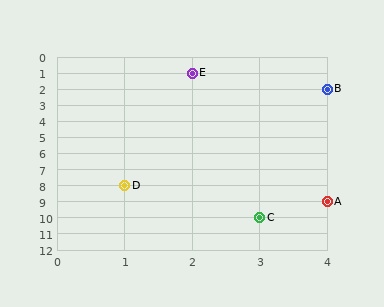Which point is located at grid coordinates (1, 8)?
Point D is at (1, 8).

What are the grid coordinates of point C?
Point C is at grid coordinates (3, 10).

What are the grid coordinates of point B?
Point B is at grid coordinates (4, 2).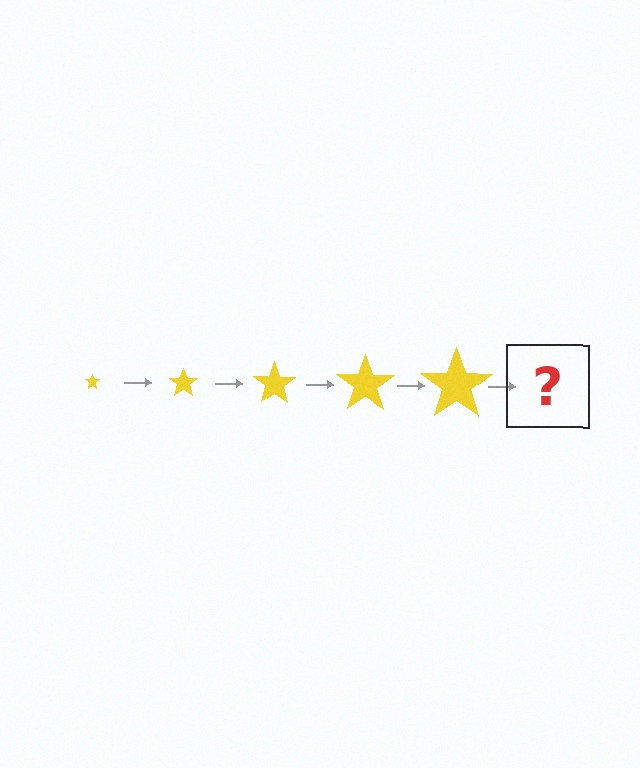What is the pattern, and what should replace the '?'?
The pattern is that the star gets progressively larger each step. The '?' should be a yellow star, larger than the previous one.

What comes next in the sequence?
The next element should be a yellow star, larger than the previous one.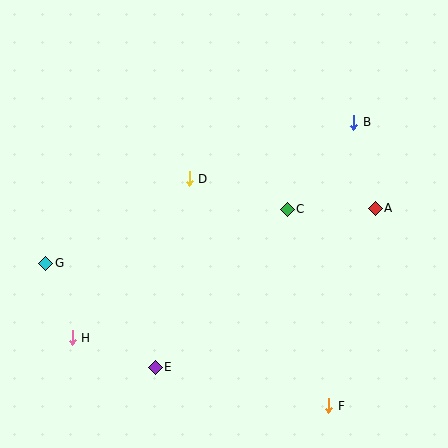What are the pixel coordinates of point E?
Point E is at (155, 367).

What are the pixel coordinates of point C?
Point C is at (287, 209).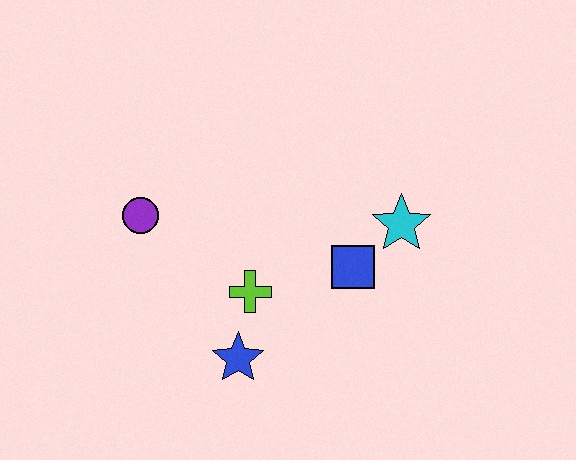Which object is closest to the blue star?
The lime cross is closest to the blue star.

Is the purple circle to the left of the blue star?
Yes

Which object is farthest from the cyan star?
The purple circle is farthest from the cyan star.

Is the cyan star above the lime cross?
Yes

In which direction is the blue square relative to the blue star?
The blue square is to the right of the blue star.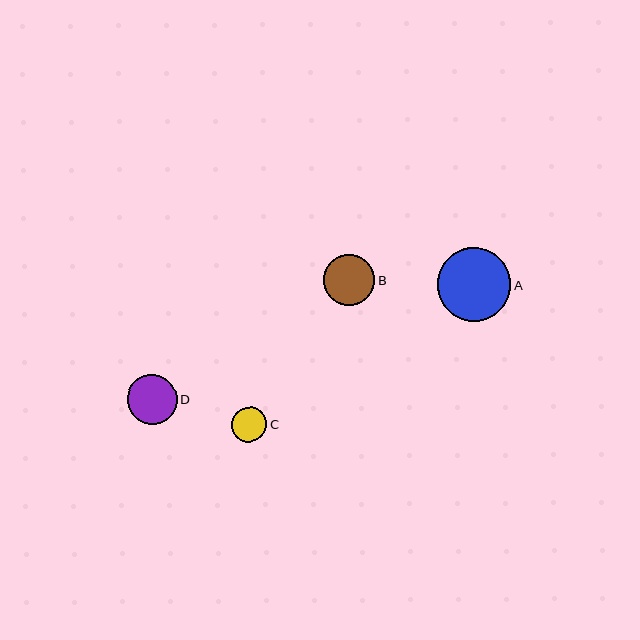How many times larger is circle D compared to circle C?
Circle D is approximately 1.4 times the size of circle C.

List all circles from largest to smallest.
From largest to smallest: A, B, D, C.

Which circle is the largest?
Circle A is the largest with a size of approximately 73 pixels.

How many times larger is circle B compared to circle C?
Circle B is approximately 1.4 times the size of circle C.